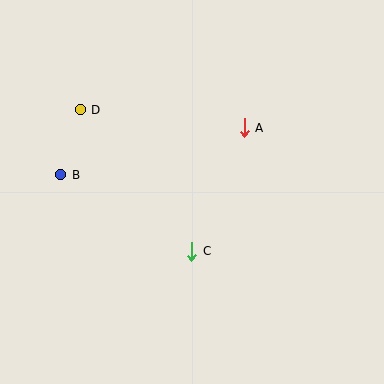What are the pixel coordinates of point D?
Point D is at (80, 110).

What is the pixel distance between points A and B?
The distance between A and B is 189 pixels.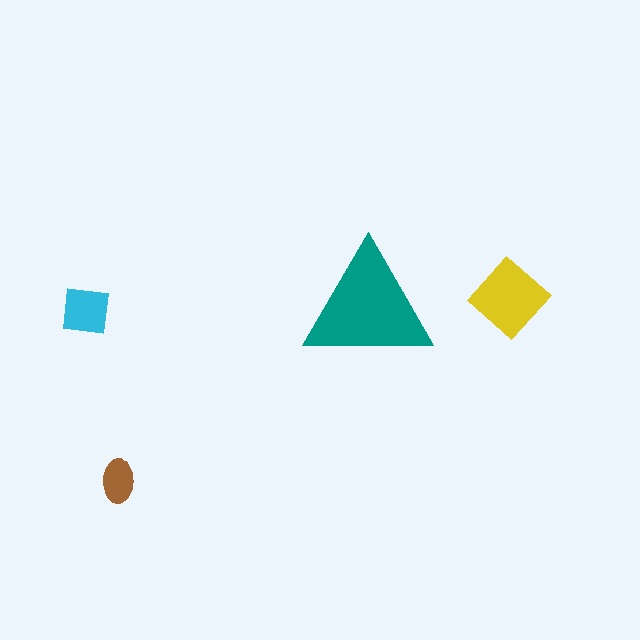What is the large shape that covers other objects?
A teal triangle.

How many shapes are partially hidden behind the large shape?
0 shapes are partially hidden.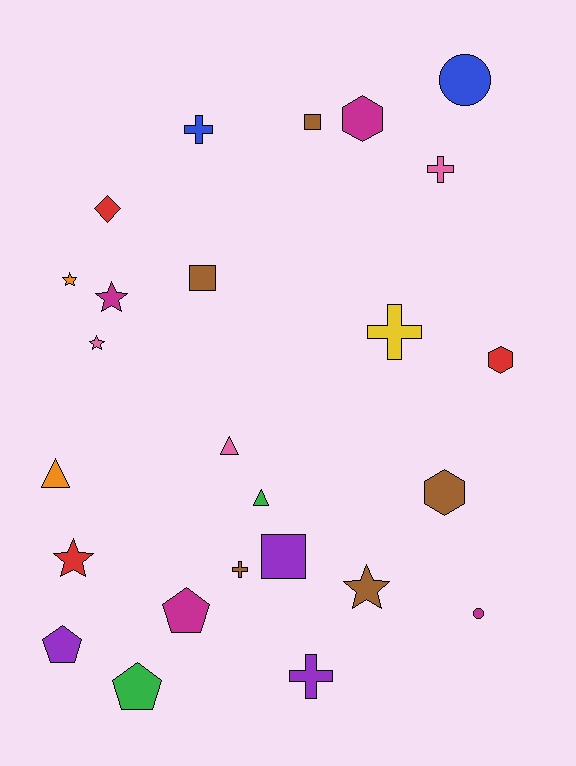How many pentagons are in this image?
There are 3 pentagons.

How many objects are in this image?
There are 25 objects.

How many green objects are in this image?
There are 2 green objects.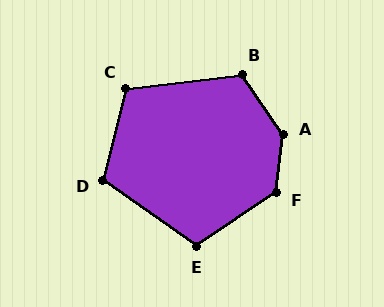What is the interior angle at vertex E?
Approximately 111 degrees (obtuse).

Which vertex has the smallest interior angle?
C, at approximately 110 degrees.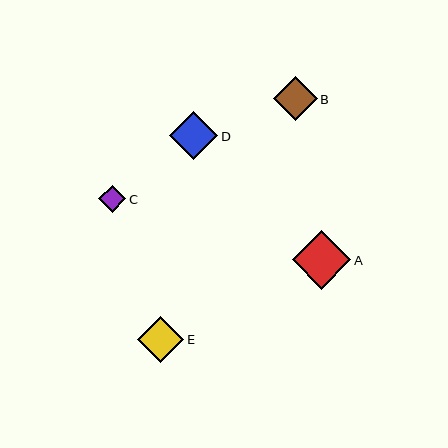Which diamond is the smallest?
Diamond C is the smallest with a size of approximately 27 pixels.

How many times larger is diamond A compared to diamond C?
Diamond A is approximately 2.2 times the size of diamond C.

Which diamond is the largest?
Diamond A is the largest with a size of approximately 59 pixels.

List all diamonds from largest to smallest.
From largest to smallest: A, D, E, B, C.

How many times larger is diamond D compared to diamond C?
Diamond D is approximately 1.8 times the size of diamond C.